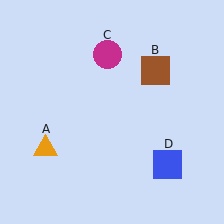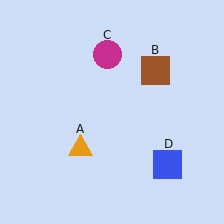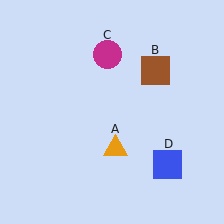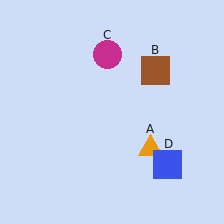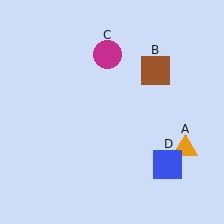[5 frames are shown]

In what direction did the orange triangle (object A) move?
The orange triangle (object A) moved right.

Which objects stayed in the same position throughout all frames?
Brown square (object B) and magenta circle (object C) and blue square (object D) remained stationary.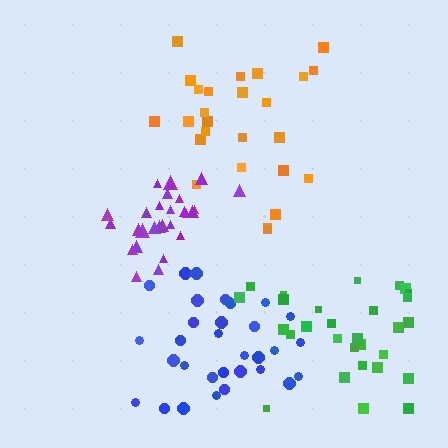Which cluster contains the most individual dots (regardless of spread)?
Blue (32).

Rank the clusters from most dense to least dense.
purple, blue, orange, green.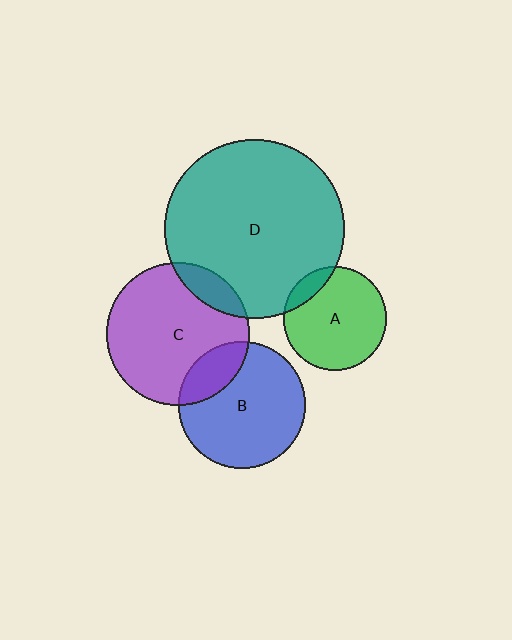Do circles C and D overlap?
Yes.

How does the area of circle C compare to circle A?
Approximately 1.9 times.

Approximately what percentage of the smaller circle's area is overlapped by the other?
Approximately 15%.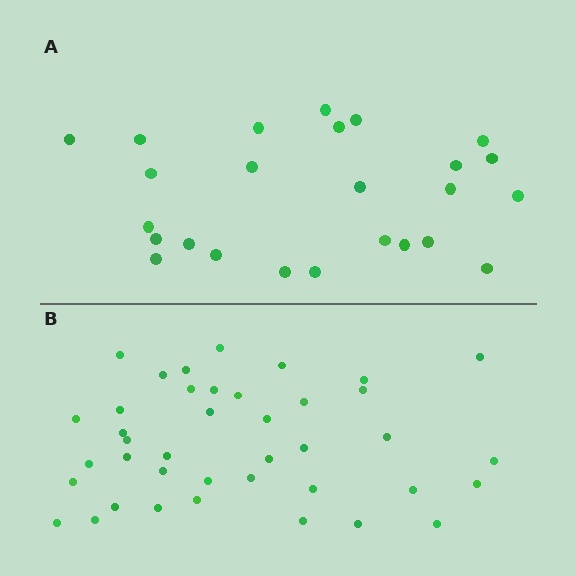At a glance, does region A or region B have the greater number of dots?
Region B (the bottom region) has more dots.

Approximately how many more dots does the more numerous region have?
Region B has approximately 15 more dots than region A.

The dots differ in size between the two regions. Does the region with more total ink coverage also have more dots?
No. Region A has more total ink coverage because its dots are larger, but region B actually contains more individual dots. Total area can be misleading — the number of items is what matters here.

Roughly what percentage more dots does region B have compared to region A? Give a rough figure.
About 60% more.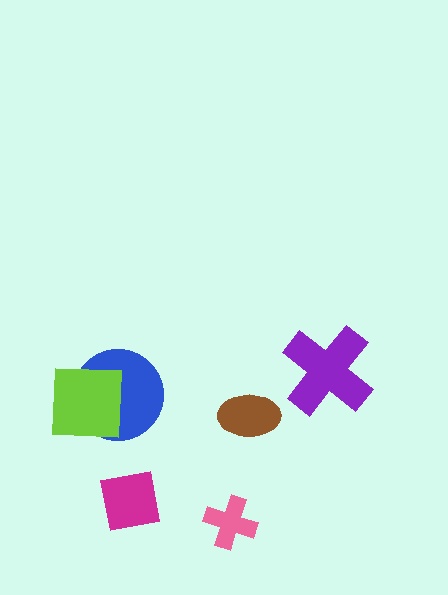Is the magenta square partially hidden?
No, no other shape covers it.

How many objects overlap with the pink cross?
0 objects overlap with the pink cross.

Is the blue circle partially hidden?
Yes, it is partially covered by another shape.